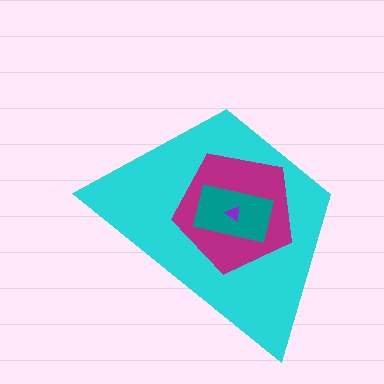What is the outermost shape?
The cyan trapezoid.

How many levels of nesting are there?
4.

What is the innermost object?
The purple triangle.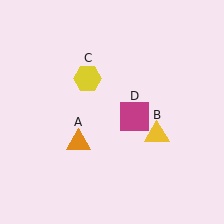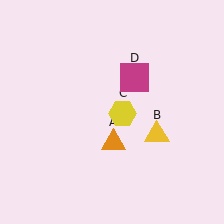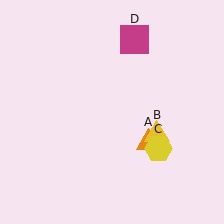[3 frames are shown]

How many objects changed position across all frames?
3 objects changed position: orange triangle (object A), yellow hexagon (object C), magenta square (object D).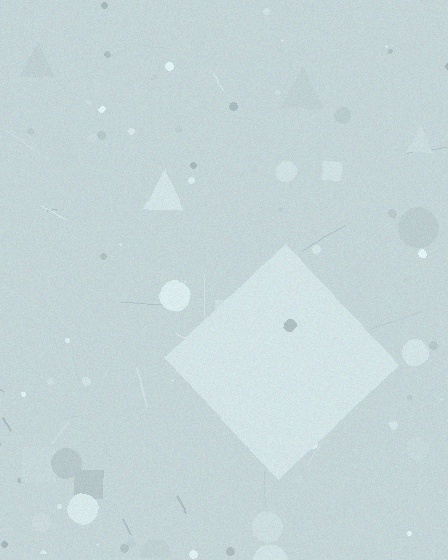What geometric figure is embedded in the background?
A diamond is embedded in the background.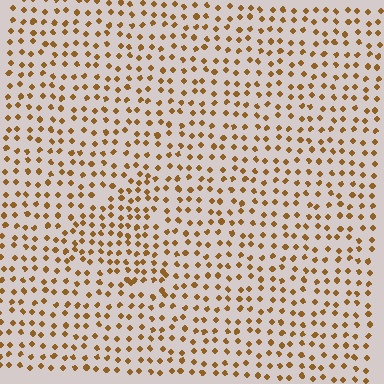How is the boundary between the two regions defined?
The boundary is defined by a change in element density (approximately 1.5x ratio). All elements are the same color, size, and shape.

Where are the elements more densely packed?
The elements are more densely packed inside the triangle boundary.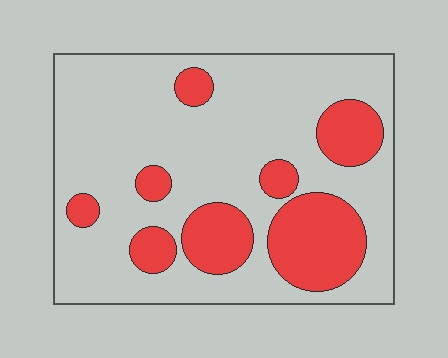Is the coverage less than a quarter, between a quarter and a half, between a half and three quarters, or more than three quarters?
Between a quarter and a half.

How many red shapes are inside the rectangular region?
8.